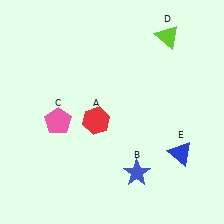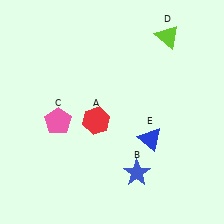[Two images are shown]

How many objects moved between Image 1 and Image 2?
1 object moved between the two images.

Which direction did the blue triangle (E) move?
The blue triangle (E) moved left.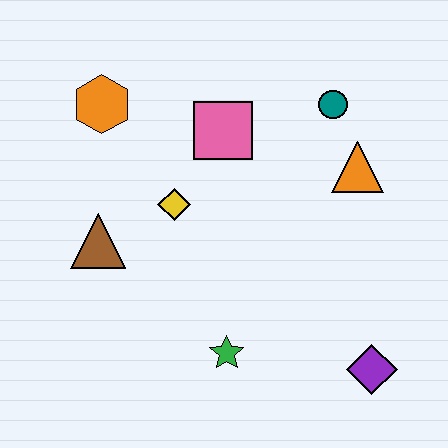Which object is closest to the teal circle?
The orange triangle is closest to the teal circle.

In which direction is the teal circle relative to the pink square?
The teal circle is to the right of the pink square.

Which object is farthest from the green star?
The orange hexagon is farthest from the green star.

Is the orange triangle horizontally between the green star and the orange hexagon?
No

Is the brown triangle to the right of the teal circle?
No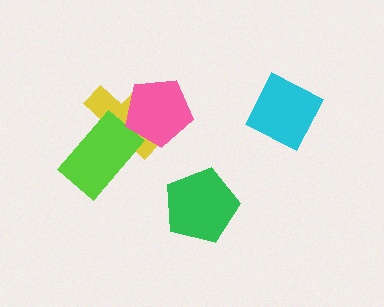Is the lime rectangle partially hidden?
No, no other shape covers it.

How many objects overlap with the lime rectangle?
1 object overlaps with the lime rectangle.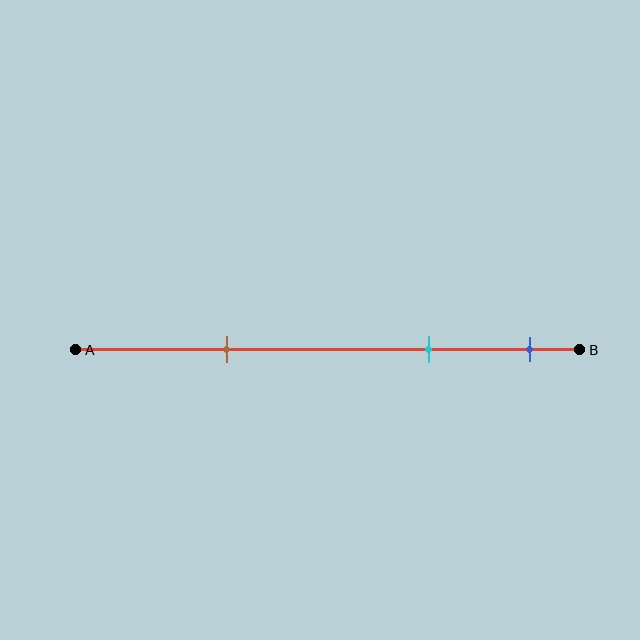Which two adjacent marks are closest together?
The cyan and blue marks are the closest adjacent pair.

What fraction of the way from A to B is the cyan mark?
The cyan mark is approximately 70% (0.7) of the way from A to B.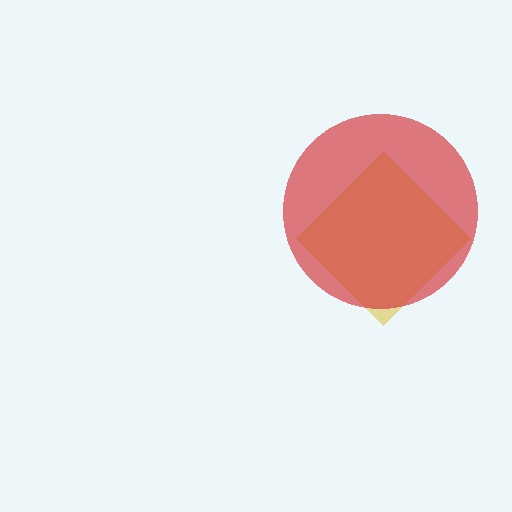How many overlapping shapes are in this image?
There are 2 overlapping shapes in the image.